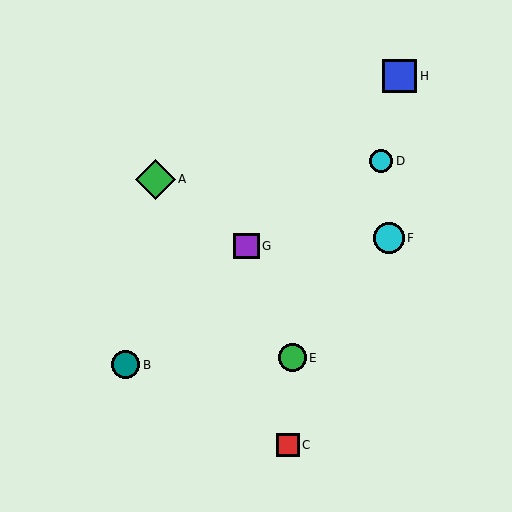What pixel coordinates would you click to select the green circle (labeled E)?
Click at (292, 358) to select the green circle E.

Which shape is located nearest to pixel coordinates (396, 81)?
The blue square (labeled H) at (400, 76) is nearest to that location.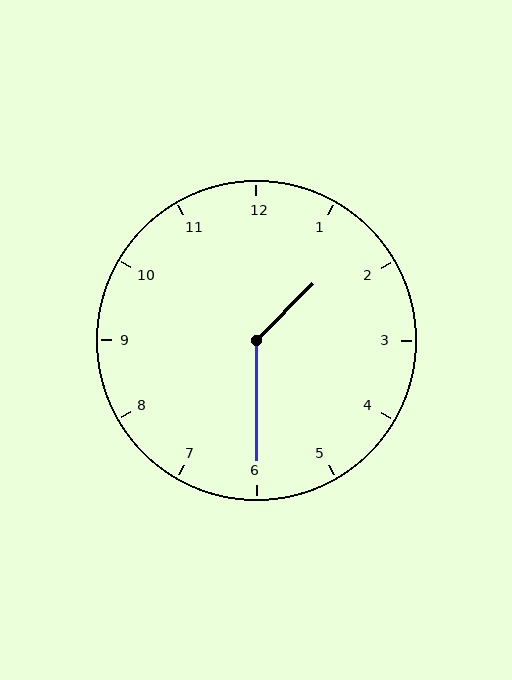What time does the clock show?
1:30.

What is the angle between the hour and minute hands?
Approximately 135 degrees.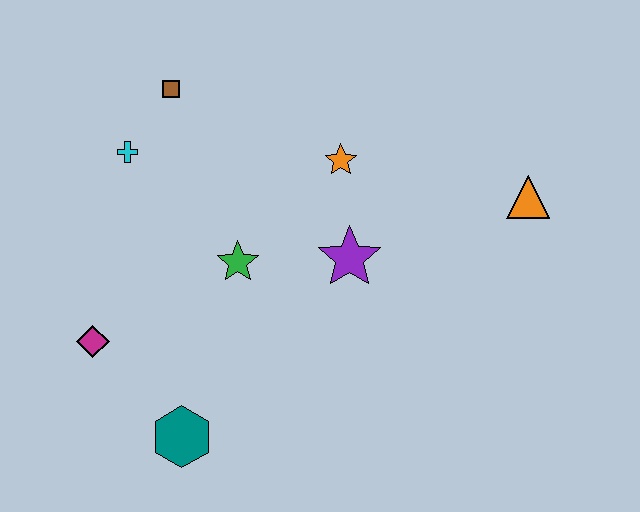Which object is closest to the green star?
The purple star is closest to the green star.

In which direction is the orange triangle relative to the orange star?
The orange triangle is to the right of the orange star.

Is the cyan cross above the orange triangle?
Yes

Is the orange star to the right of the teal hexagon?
Yes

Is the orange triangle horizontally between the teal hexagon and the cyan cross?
No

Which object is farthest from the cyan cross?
The orange triangle is farthest from the cyan cross.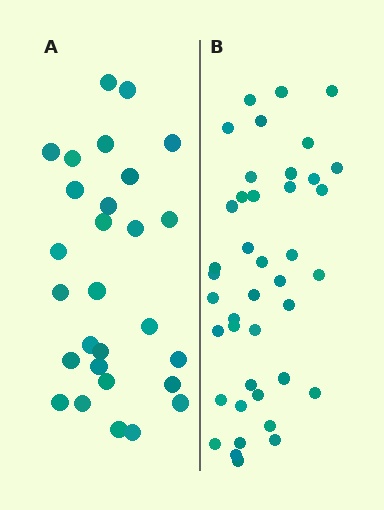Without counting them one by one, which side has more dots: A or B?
Region B (the right region) has more dots.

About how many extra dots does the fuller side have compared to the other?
Region B has approximately 15 more dots than region A.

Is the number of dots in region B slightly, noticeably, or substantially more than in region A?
Region B has substantially more. The ratio is roughly 1.5 to 1.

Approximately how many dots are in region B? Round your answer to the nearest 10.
About 40 dots. (The exact count is 41, which rounds to 40.)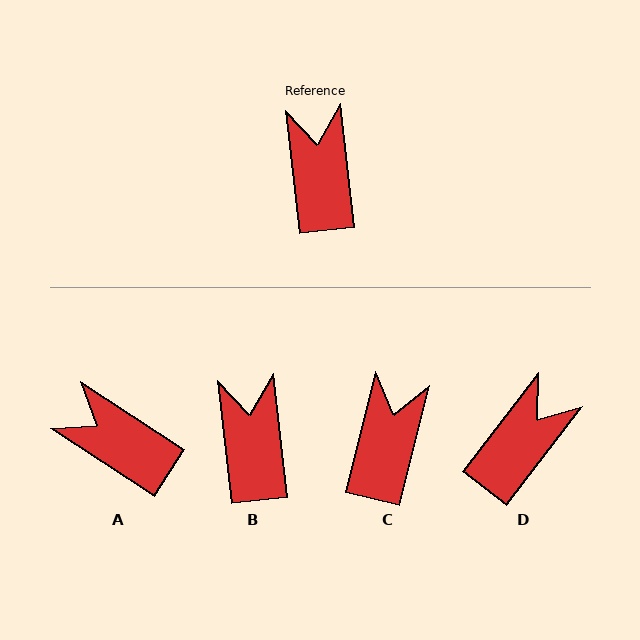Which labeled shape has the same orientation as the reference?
B.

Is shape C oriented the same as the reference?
No, it is off by about 20 degrees.